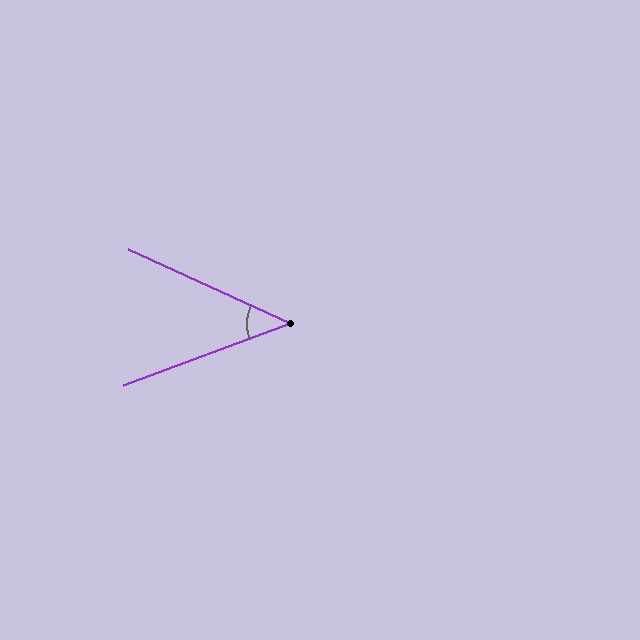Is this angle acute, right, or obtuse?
It is acute.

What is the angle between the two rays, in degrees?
Approximately 45 degrees.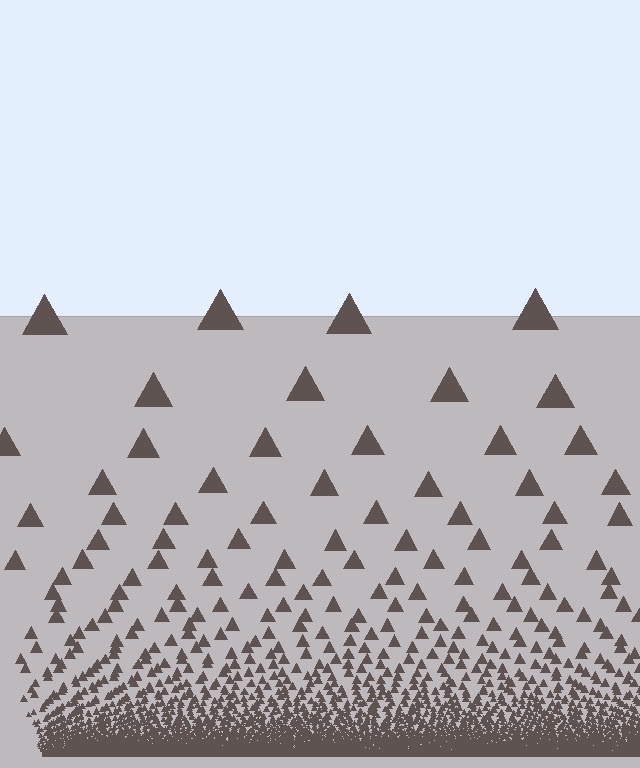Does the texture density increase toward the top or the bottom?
Density increases toward the bottom.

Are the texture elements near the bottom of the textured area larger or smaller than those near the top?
Smaller. The gradient is inverted — elements near the bottom are smaller and denser.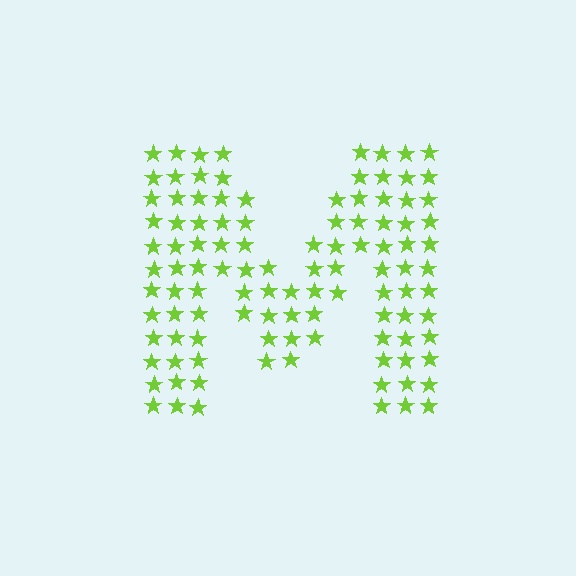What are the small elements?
The small elements are stars.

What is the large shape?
The large shape is the letter M.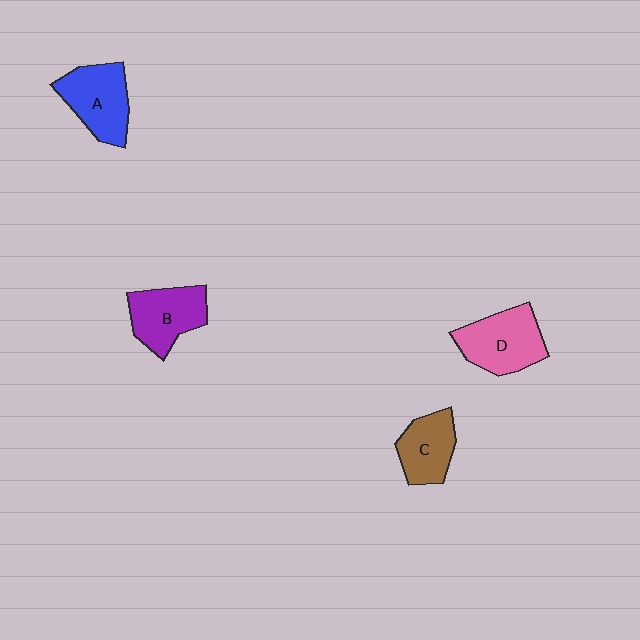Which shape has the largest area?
Shape D (pink).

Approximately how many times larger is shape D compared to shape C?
Approximately 1.3 times.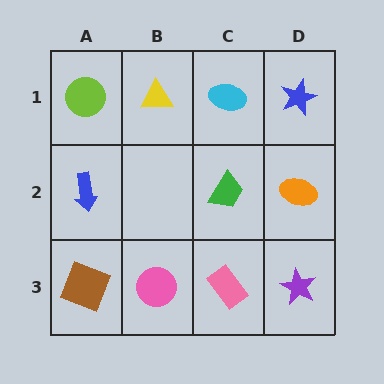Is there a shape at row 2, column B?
No, that cell is empty.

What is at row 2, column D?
An orange ellipse.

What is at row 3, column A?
A brown square.